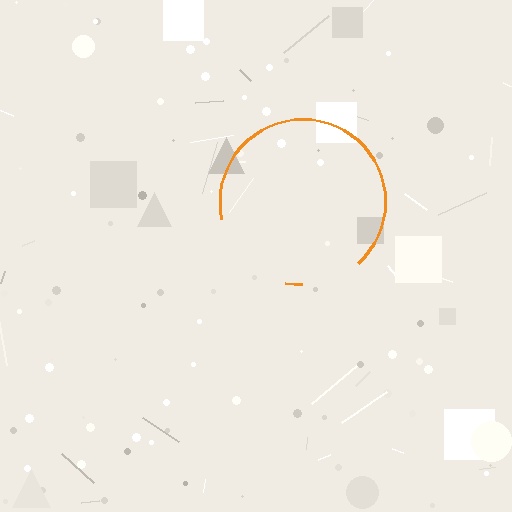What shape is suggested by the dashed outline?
The dashed outline suggests a circle.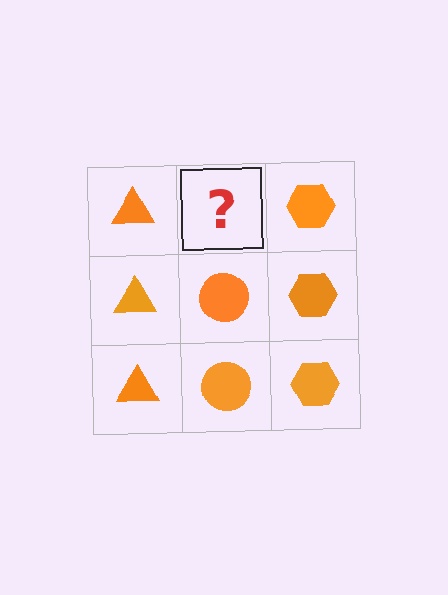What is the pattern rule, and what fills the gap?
The rule is that each column has a consistent shape. The gap should be filled with an orange circle.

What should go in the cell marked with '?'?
The missing cell should contain an orange circle.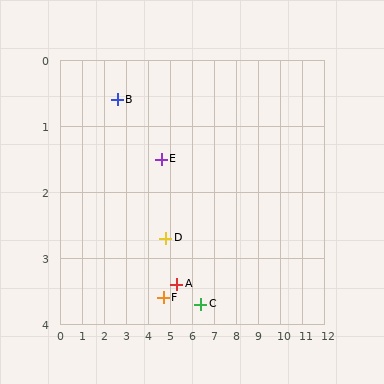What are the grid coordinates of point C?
Point C is at approximately (6.4, 3.7).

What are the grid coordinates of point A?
Point A is at approximately (5.3, 3.4).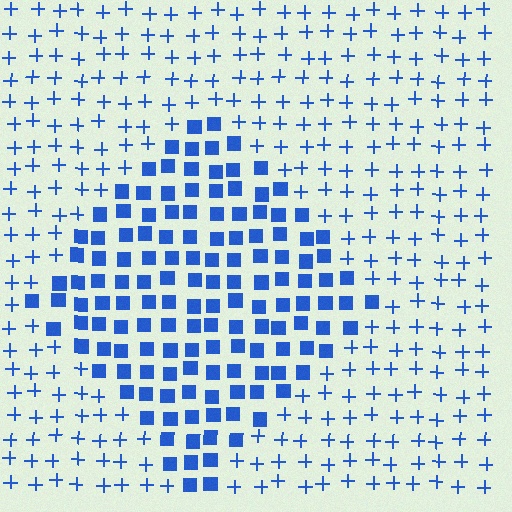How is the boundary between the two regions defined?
The boundary is defined by a change in element shape: squares inside vs. plus signs outside. All elements share the same color and spacing.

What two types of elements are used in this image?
The image uses squares inside the diamond region and plus signs outside it.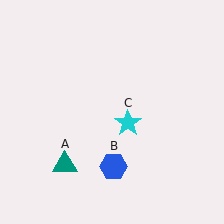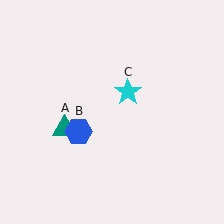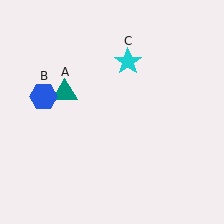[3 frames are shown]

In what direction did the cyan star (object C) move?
The cyan star (object C) moved up.